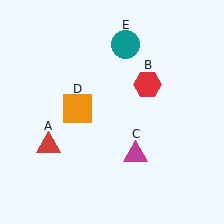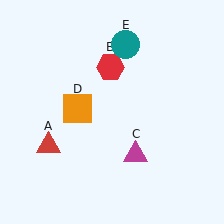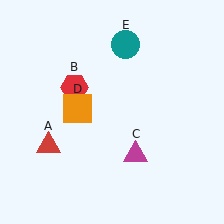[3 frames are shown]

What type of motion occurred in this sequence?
The red hexagon (object B) rotated counterclockwise around the center of the scene.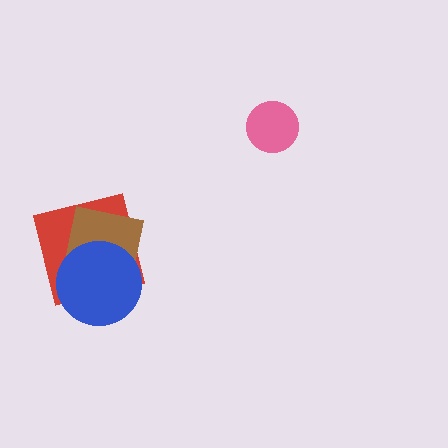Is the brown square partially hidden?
Yes, it is partially covered by another shape.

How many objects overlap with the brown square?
2 objects overlap with the brown square.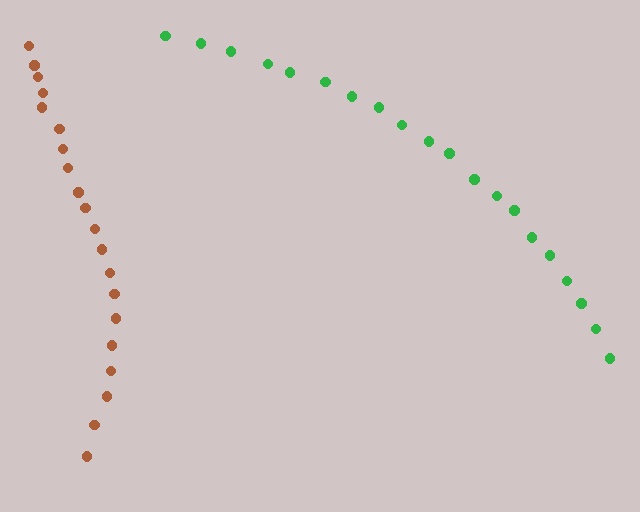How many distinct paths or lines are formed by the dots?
There are 2 distinct paths.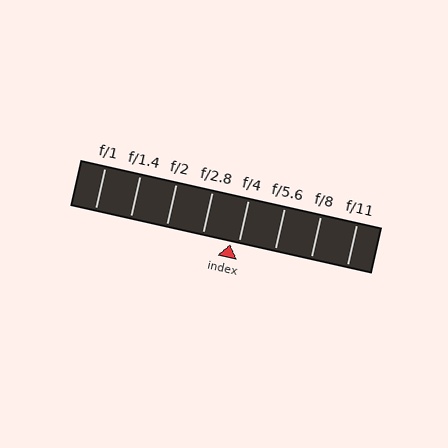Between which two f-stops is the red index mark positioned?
The index mark is between f/2.8 and f/4.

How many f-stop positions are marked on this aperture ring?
There are 8 f-stop positions marked.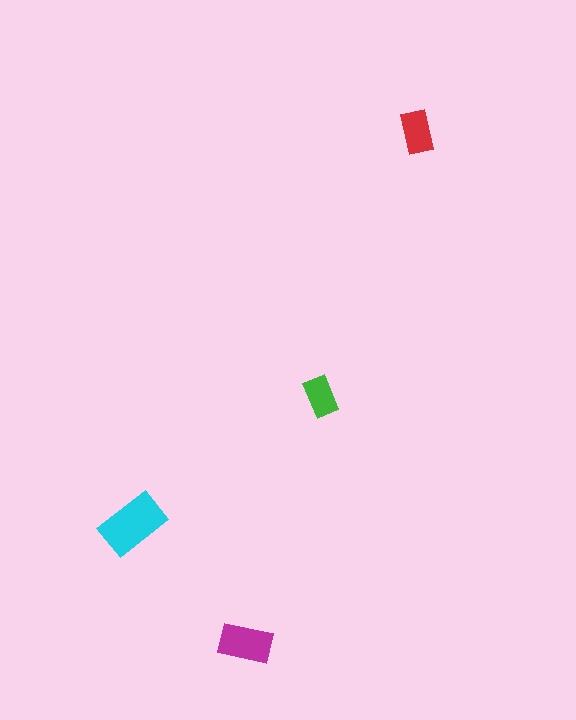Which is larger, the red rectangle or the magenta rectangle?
The magenta one.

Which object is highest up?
The red rectangle is topmost.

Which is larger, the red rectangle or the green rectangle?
The red one.